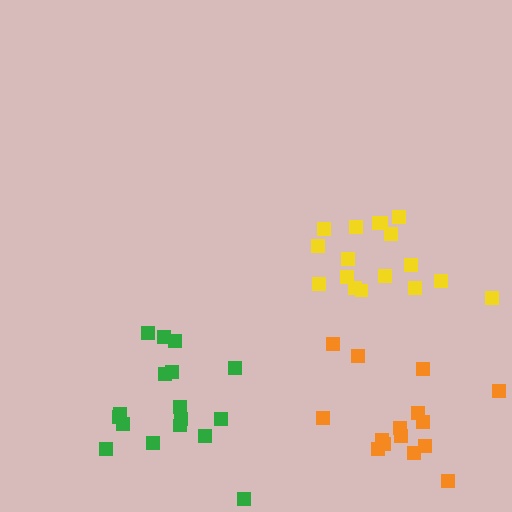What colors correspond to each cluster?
The clusters are colored: yellow, green, orange.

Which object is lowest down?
The orange cluster is bottommost.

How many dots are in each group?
Group 1: 17 dots, Group 2: 17 dots, Group 3: 15 dots (49 total).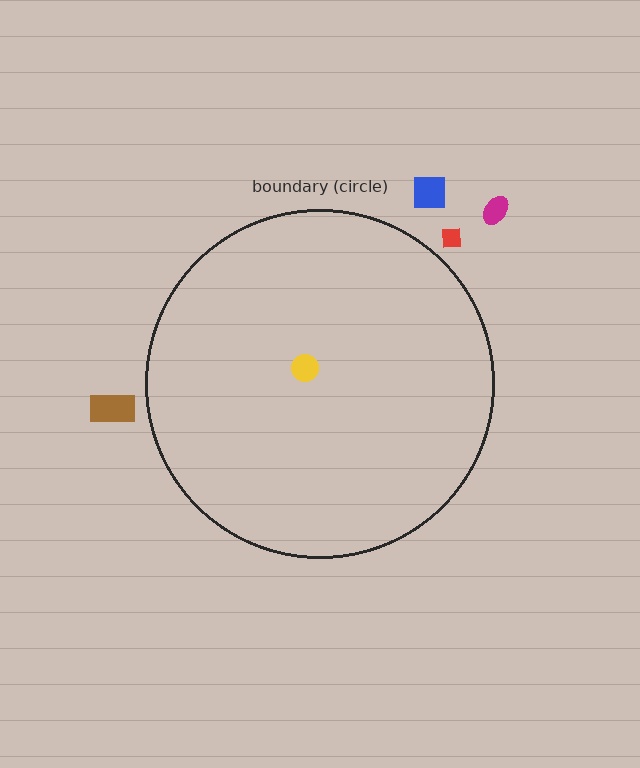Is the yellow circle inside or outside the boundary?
Inside.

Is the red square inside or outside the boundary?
Outside.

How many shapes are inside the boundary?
1 inside, 4 outside.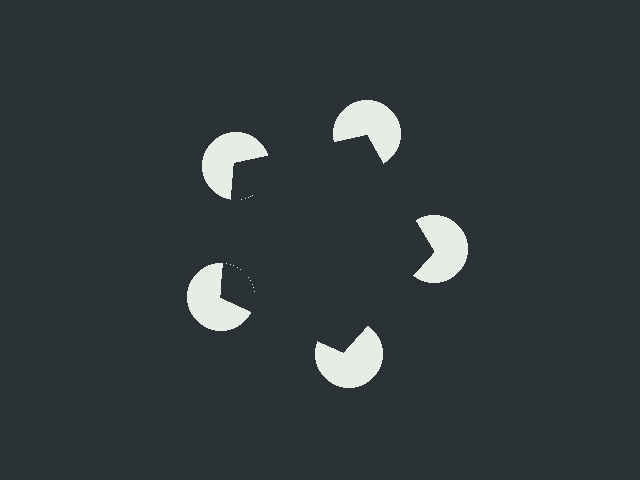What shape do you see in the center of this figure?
An illusory pentagon — its edges are inferred from the aligned wedge cuts in the pac-man discs, not physically drawn.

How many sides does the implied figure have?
5 sides.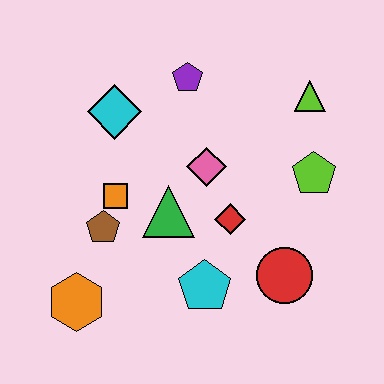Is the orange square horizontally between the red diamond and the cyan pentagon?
No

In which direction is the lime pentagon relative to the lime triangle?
The lime pentagon is below the lime triangle.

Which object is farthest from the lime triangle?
The orange hexagon is farthest from the lime triangle.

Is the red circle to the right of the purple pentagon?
Yes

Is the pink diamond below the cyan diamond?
Yes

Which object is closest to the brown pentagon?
The orange square is closest to the brown pentagon.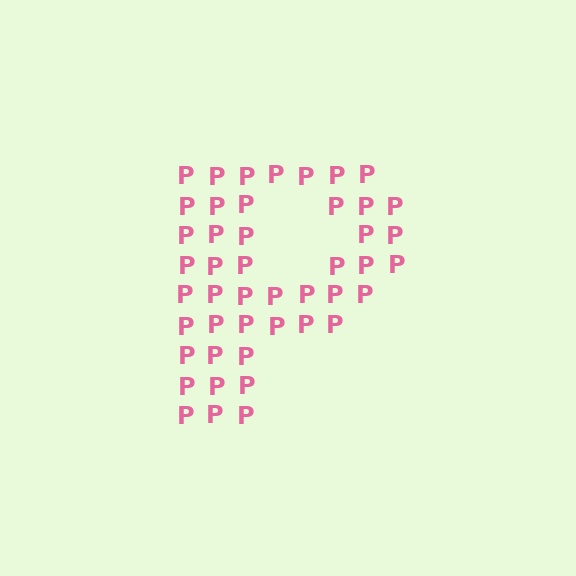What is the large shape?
The large shape is the letter P.